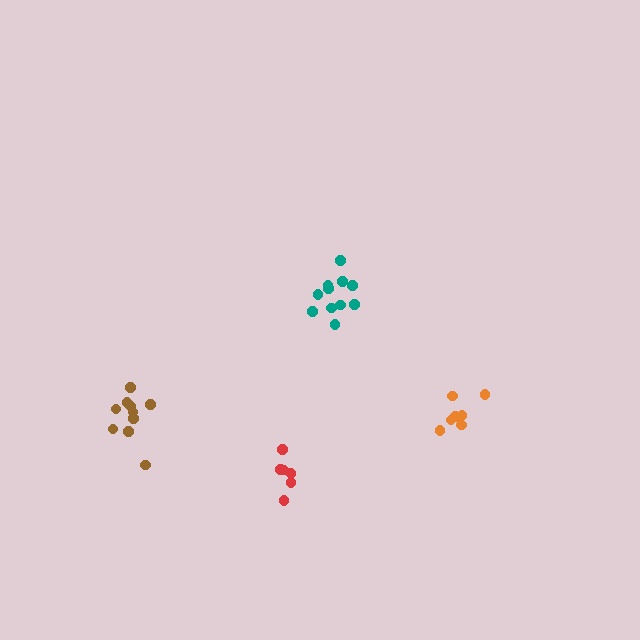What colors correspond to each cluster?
The clusters are colored: teal, brown, orange, red.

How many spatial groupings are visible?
There are 4 spatial groupings.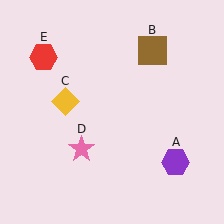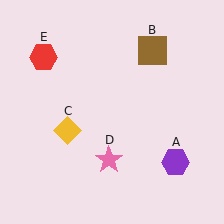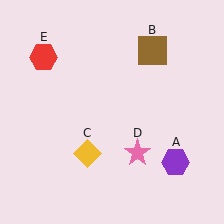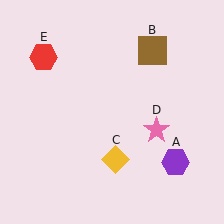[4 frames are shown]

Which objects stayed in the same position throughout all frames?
Purple hexagon (object A) and brown square (object B) and red hexagon (object E) remained stationary.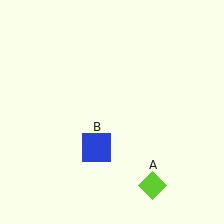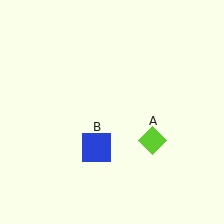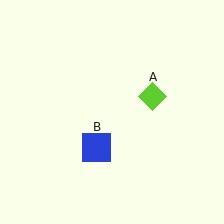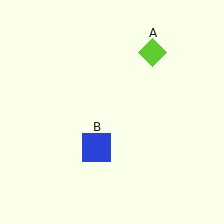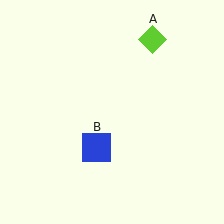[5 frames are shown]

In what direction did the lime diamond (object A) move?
The lime diamond (object A) moved up.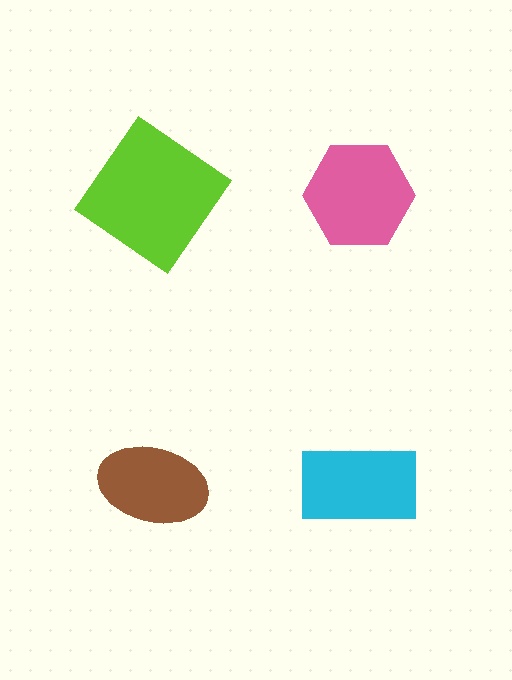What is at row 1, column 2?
A pink hexagon.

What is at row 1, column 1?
A lime diamond.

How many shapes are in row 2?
2 shapes.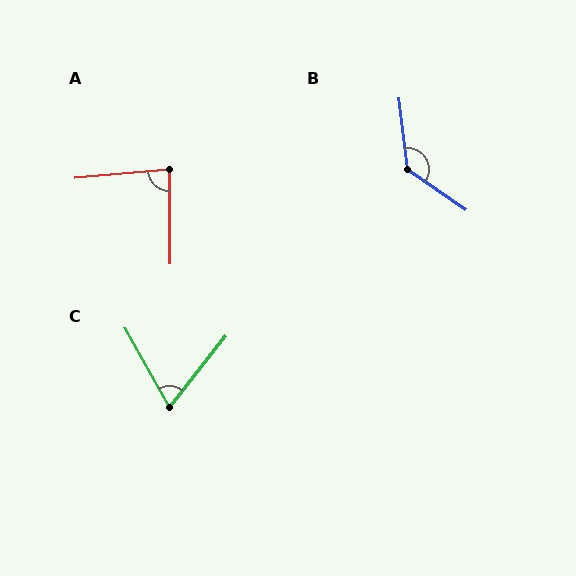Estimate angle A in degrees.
Approximately 85 degrees.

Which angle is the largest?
B, at approximately 132 degrees.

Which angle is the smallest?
C, at approximately 67 degrees.